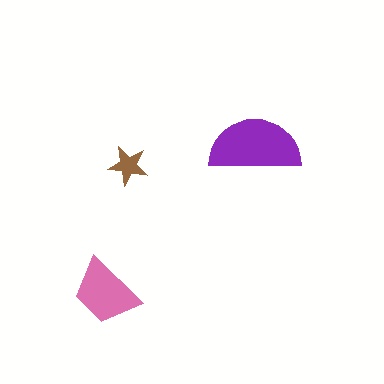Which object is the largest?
The purple semicircle.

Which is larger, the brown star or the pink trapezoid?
The pink trapezoid.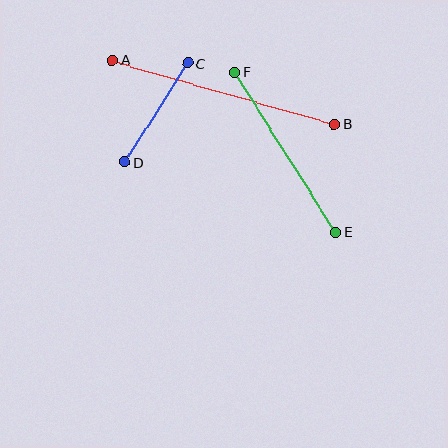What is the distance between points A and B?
The distance is approximately 231 pixels.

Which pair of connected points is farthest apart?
Points A and B are farthest apart.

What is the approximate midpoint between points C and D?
The midpoint is at approximately (156, 113) pixels.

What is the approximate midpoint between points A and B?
The midpoint is at approximately (223, 92) pixels.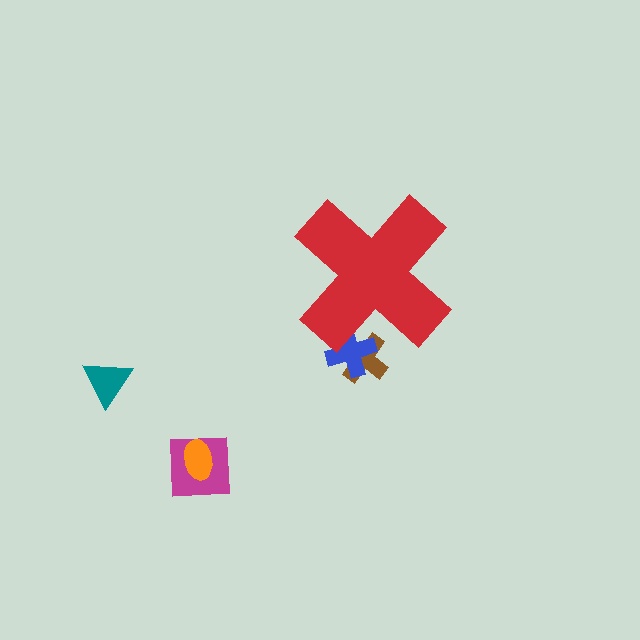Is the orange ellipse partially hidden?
No, the orange ellipse is fully visible.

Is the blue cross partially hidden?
Yes, the blue cross is partially hidden behind the red cross.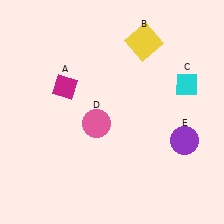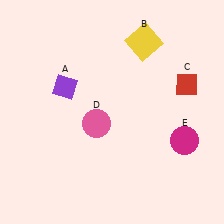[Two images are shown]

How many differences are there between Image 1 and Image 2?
There are 3 differences between the two images.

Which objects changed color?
A changed from magenta to purple. C changed from cyan to red. E changed from purple to magenta.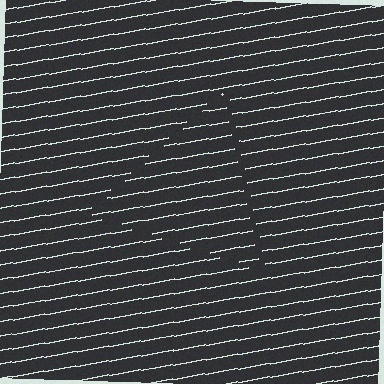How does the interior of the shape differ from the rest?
The interior of the shape contains the same grating, shifted by half a period — the contour is defined by the phase discontinuity where line-ends from the inner and outer gratings abut.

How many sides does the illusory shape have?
3 sides — the line-ends trace a triangle.